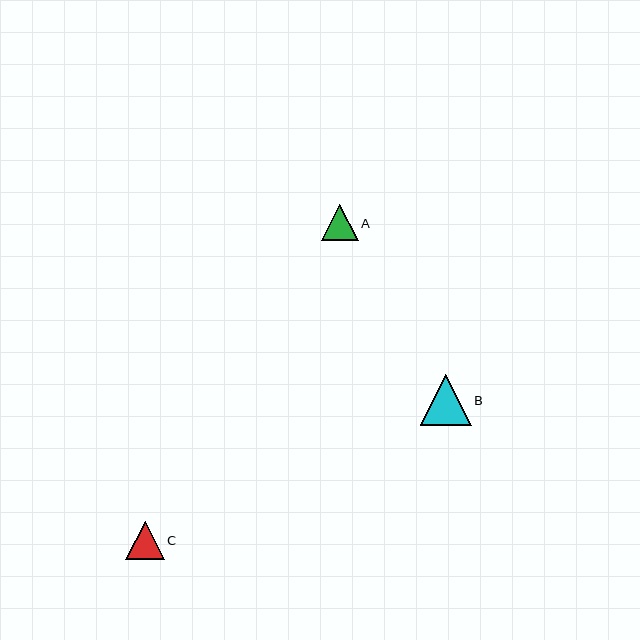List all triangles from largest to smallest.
From largest to smallest: B, C, A.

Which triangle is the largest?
Triangle B is the largest with a size of approximately 51 pixels.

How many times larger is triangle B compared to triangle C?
Triangle B is approximately 1.3 times the size of triangle C.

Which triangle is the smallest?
Triangle A is the smallest with a size of approximately 37 pixels.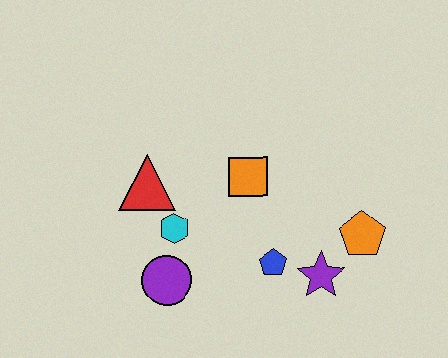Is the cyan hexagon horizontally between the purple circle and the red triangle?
No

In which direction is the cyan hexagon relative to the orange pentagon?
The cyan hexagon is to the left of the orange pentagon.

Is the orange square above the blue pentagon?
Yes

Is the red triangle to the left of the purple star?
Yes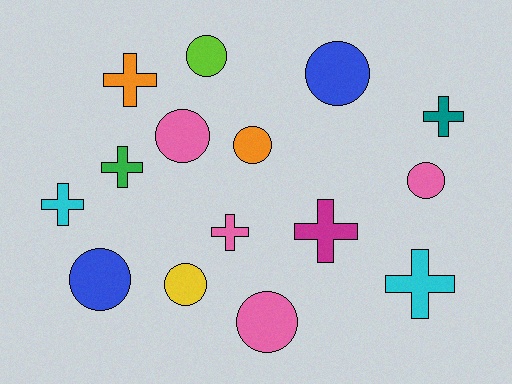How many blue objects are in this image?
There are 2 blue objects.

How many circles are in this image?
There are 8 circles.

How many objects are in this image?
There are 15 objects.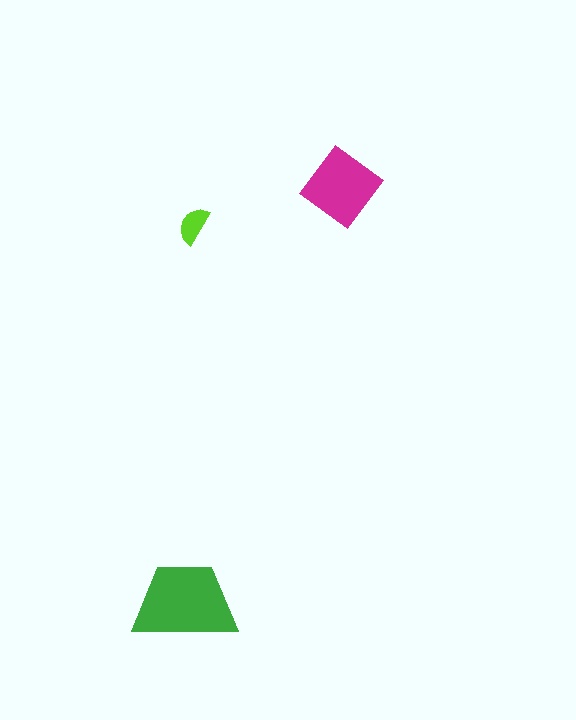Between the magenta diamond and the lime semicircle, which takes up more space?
The magenta diamond.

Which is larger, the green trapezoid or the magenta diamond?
The green trapezoid.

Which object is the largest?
The green trapezoid.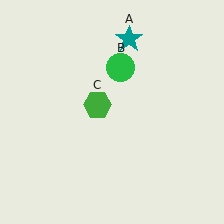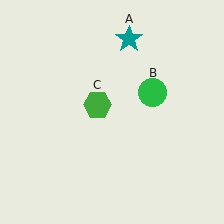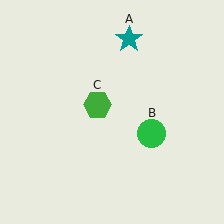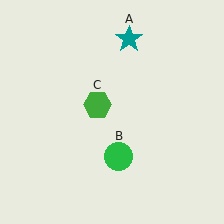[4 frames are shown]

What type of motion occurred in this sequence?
The green circle (object B) rotated clockwise around the center of the scene.